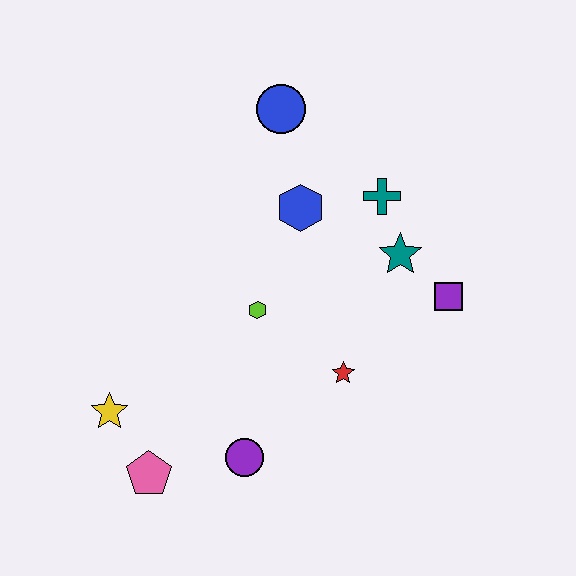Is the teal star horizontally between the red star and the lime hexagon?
No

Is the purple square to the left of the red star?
No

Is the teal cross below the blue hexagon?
No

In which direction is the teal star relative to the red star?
The teal star is above the red star.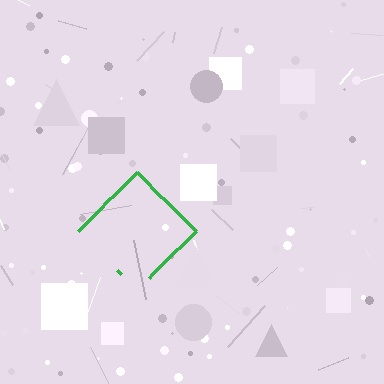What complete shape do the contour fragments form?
The contour fragments form a diamond.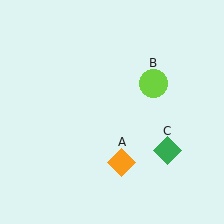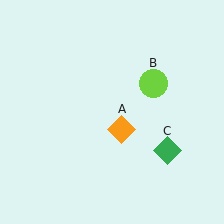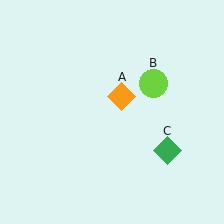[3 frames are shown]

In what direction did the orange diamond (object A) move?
The orange diamond (object A) moved up.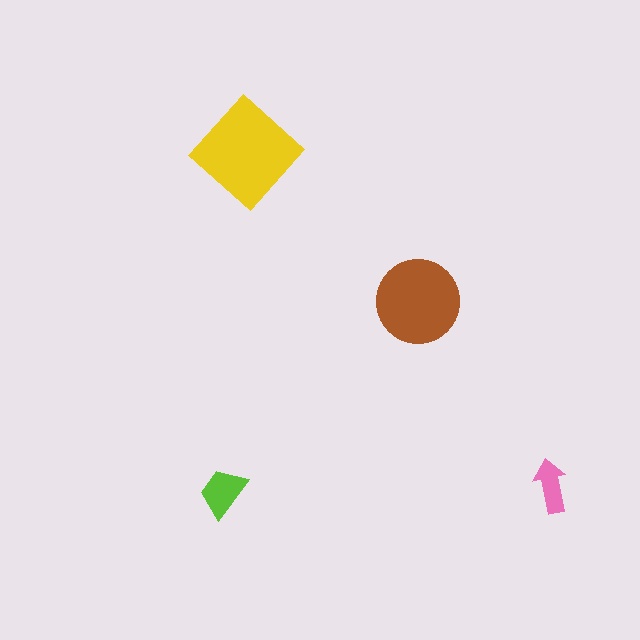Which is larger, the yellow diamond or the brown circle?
The yellow diamond.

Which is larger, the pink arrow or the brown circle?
The brown circle.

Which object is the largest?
The yellow diamond.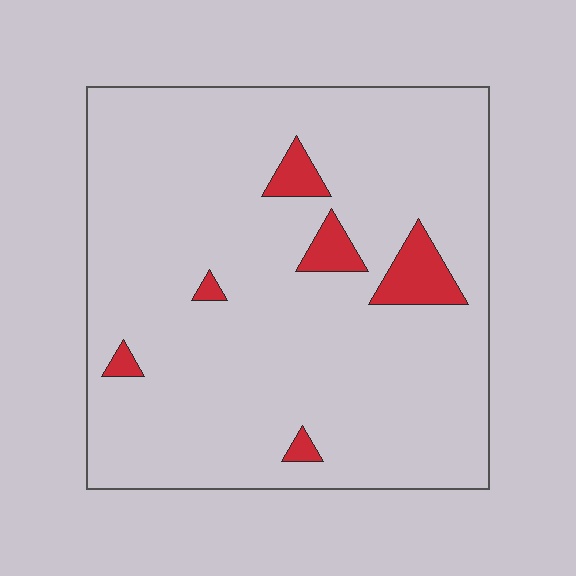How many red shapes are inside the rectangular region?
6.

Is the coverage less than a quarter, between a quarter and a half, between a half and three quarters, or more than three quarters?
Less than a quarter.